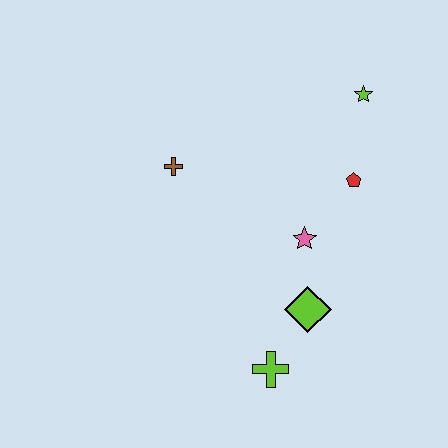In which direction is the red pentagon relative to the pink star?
The red pentagon is above the pink star.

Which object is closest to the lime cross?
The lime diamond is closest to the lime cross.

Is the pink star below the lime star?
Yes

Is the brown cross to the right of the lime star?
No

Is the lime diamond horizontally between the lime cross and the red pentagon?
Yes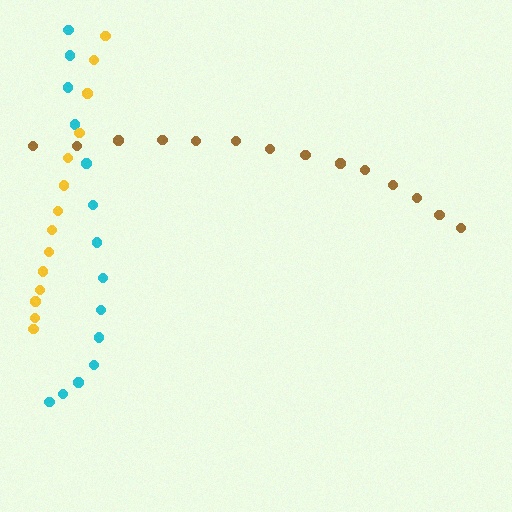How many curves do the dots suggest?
There are 3 distinct paths.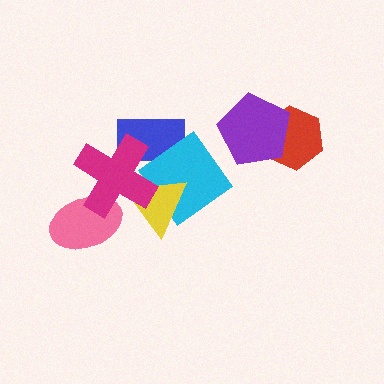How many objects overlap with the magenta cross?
4 objects overlap with the magenta cross.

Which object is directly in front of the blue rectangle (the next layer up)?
The cyan diamond is directly in front of the blue rectangle.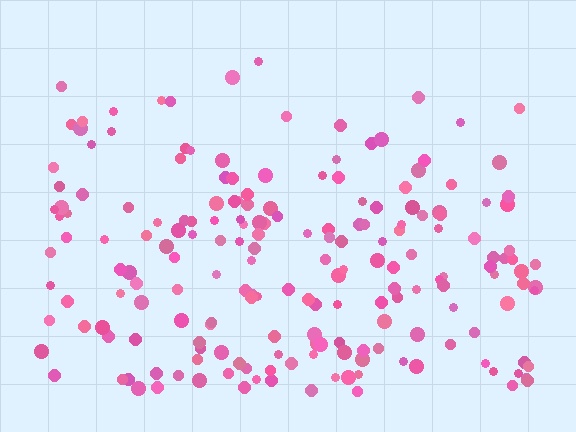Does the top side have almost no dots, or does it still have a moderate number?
Still a moderate number, just noticeably fewer than the bottom.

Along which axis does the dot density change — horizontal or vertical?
Vertical.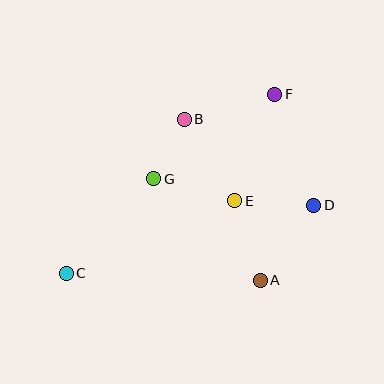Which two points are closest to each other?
Points B and G are closest to each other.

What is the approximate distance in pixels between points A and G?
The distance between A and G is approximately 147 pixels.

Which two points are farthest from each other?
Points C and F are farthest from each other.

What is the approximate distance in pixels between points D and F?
The distance between D and F is approximately 118 pixels.